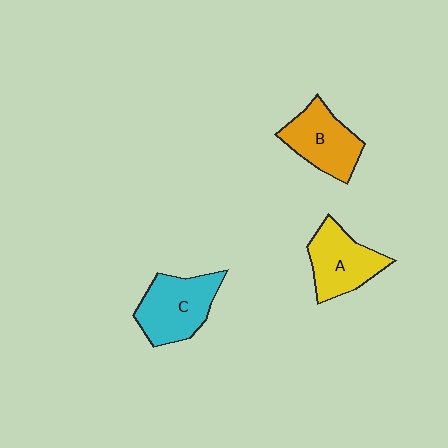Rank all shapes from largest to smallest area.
From largest to smallest: C (cyan), B (orange), A (yellow).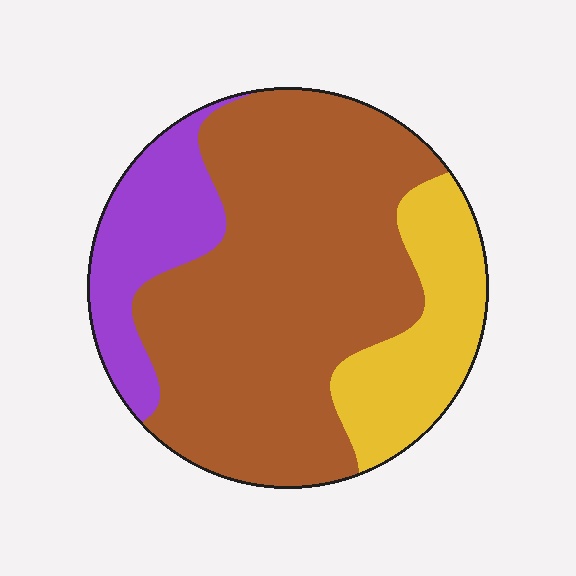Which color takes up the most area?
Brown, at roughly 65%.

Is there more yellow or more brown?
Brown.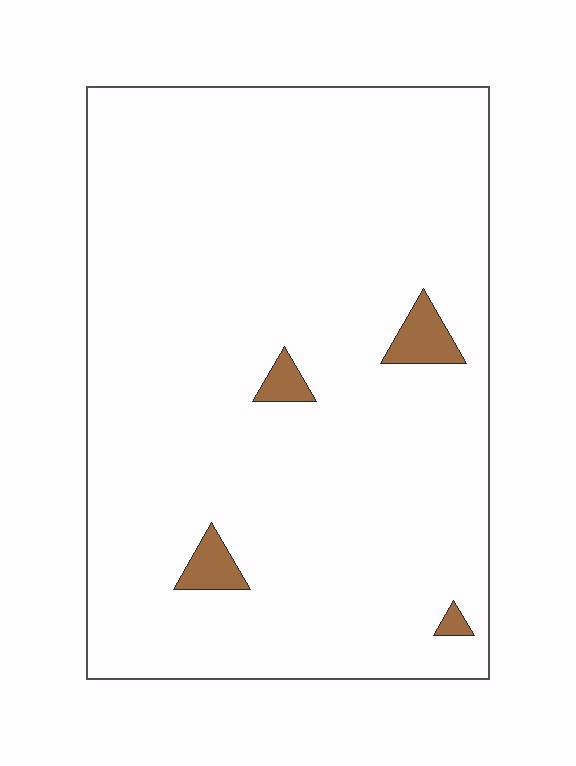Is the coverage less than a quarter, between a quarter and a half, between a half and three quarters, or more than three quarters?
Less than a quarter.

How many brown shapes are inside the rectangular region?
4.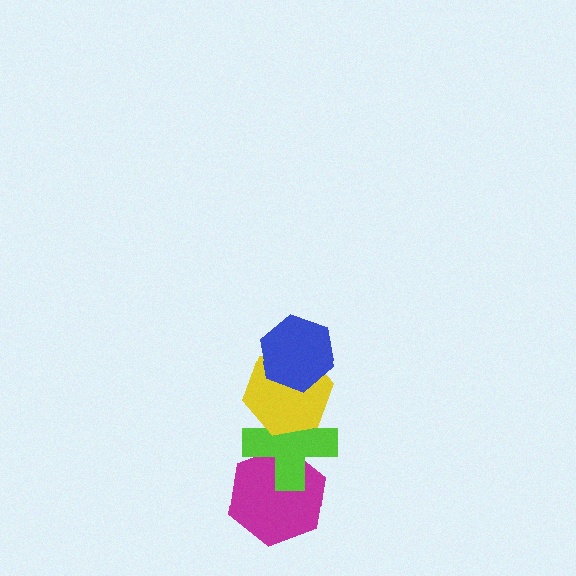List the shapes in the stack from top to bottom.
From top to bottom: the blue hexagon, the yellow hexagon, the lime cross, the magenta hexagon.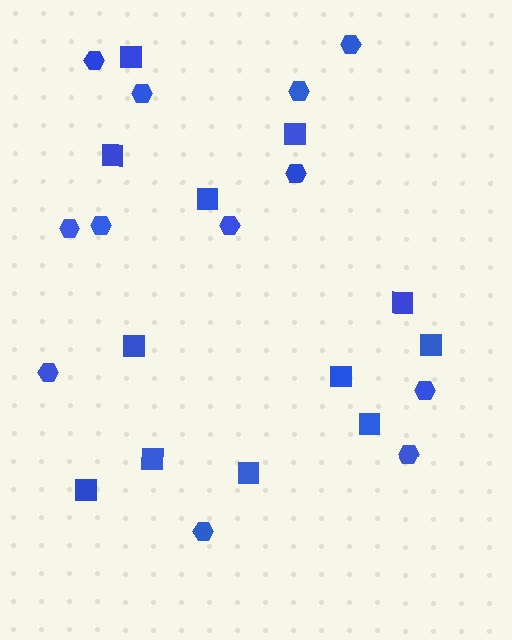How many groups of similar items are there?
There are 2 groups: one group of hexagons (12) and one group of squares (12).